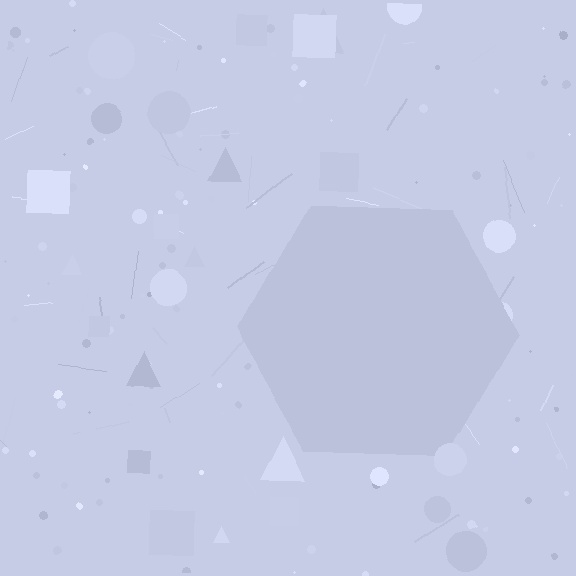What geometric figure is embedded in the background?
A hexagon is embedded in the background.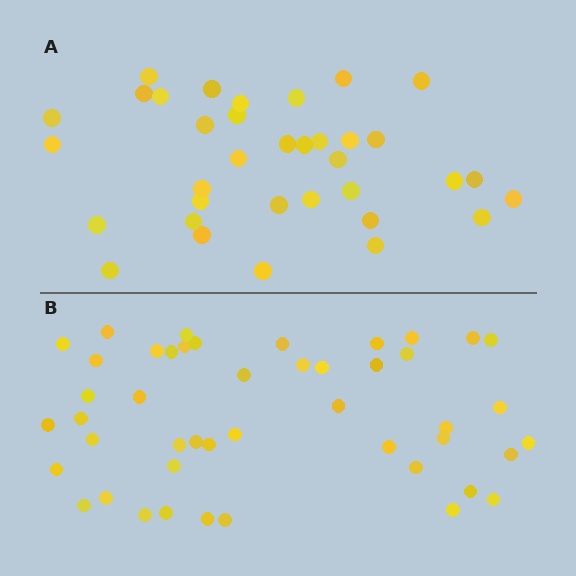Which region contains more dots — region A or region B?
Region B (the bottom region) has more dots.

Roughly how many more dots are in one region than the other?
Region B has roughly 12 or so more dots than region A.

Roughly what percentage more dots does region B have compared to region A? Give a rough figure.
About 30% more.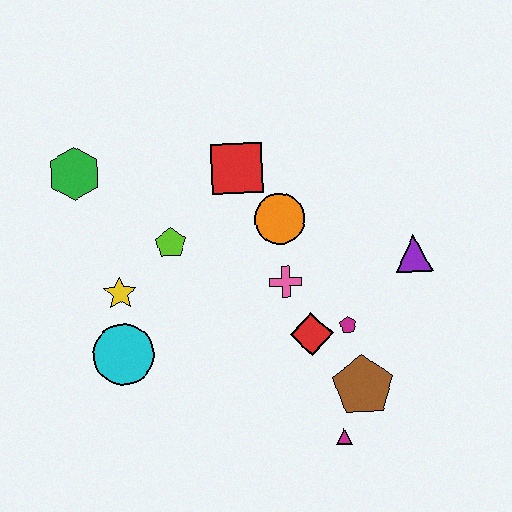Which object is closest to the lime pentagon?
The yellow star is closest to the lime pentagon.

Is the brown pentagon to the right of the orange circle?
Yes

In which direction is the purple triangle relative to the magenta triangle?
The purple triangle is above the magenta triangle.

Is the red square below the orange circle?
No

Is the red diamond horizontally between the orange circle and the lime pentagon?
No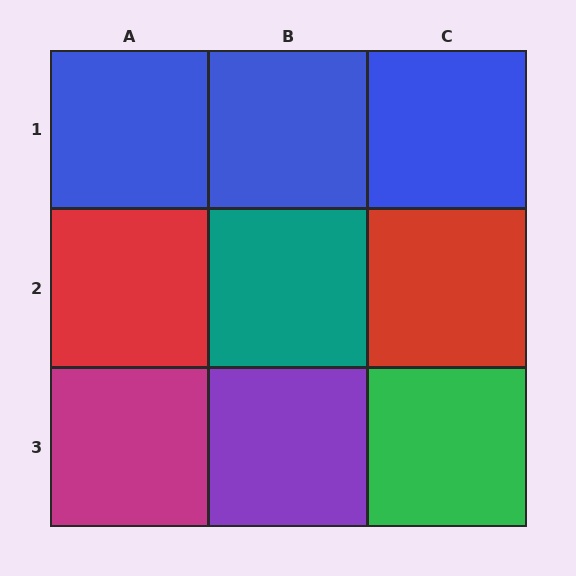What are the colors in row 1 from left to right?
Blue, blue, blue.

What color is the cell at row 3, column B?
Purple.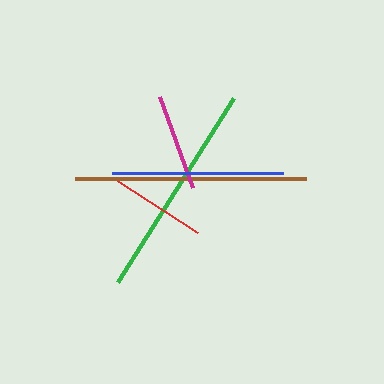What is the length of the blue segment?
The blue segment is approximately 170 pixels long.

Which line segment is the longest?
The brown line is the longest at approximately 232 pixels.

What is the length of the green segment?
The green segment is approximately 217 pixels long.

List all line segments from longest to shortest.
From longest to shortest: brown, green, blue, red, magenta.